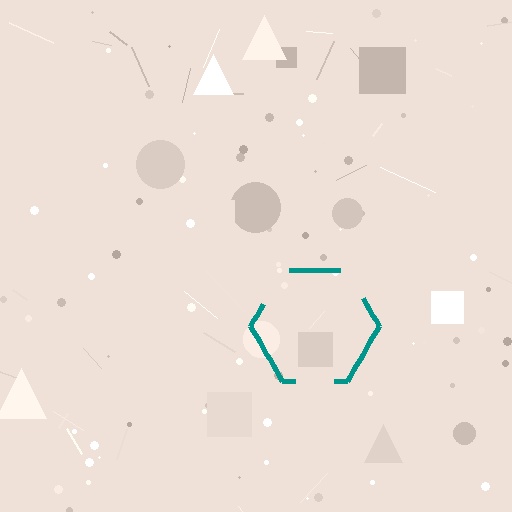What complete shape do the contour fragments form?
The contour fragments form a hexagon.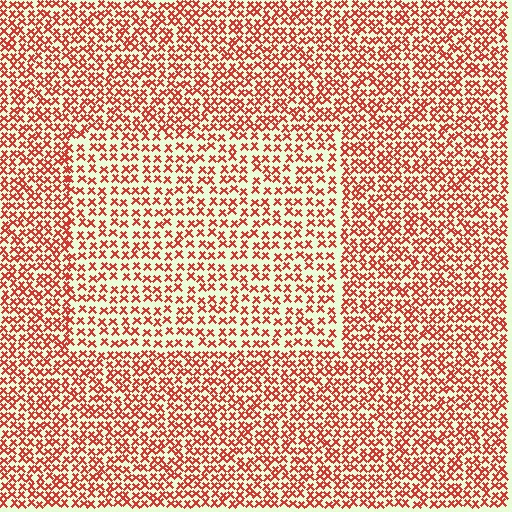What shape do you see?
I see a rectangle.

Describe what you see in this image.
The image contains small red elements arranged at two different densities. A rectangle-shaped region is visible where the elements are less densely packed than the surrounding area.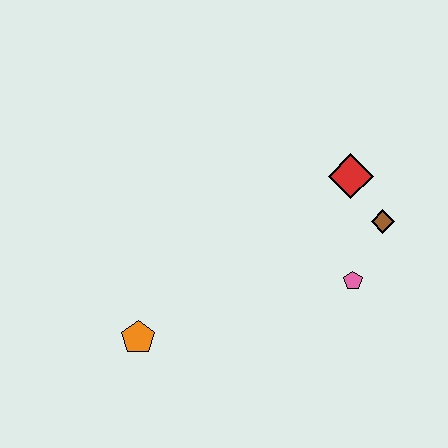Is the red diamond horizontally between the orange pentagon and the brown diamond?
Yes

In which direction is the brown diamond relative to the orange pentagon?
The brown diamond is to the right of the orange pentagon.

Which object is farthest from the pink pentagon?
The orange pentagon is farthest from the pink pentagon.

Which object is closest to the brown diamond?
The red diamond is closest to the brown diamond.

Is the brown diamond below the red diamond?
Yes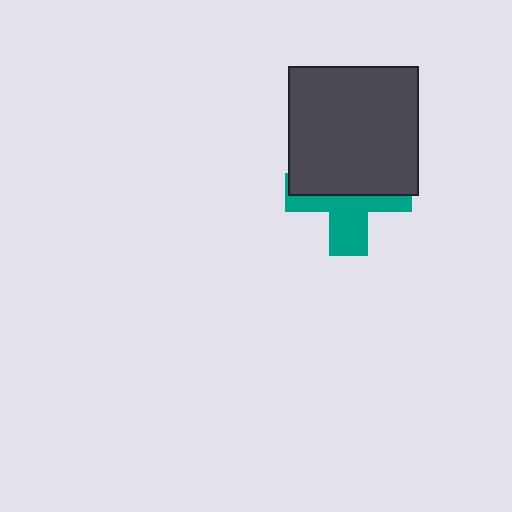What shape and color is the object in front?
The object in front is a dark gray square.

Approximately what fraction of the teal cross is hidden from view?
Roughly 54% of the teal cross is hidden behind the dark gray square.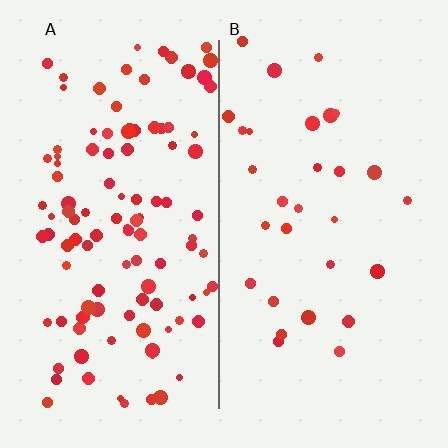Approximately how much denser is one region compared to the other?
Approximately 3.7× — region A over region B.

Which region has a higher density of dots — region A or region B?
A (the left).